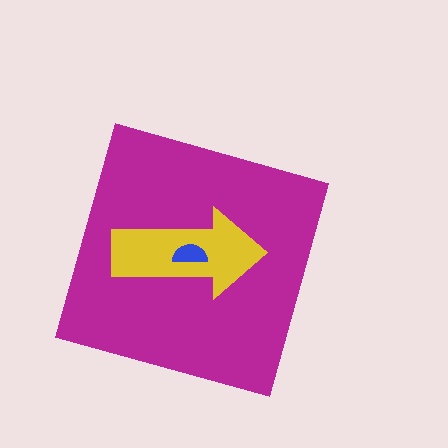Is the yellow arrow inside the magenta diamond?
Yes.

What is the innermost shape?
The blue semicircle.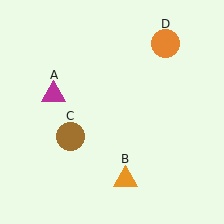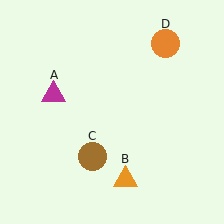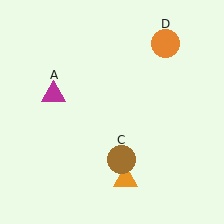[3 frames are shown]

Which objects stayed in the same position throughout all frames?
Magenta triangle (object A) and orange triangle (object B) and orange circle (object D) remained stationary.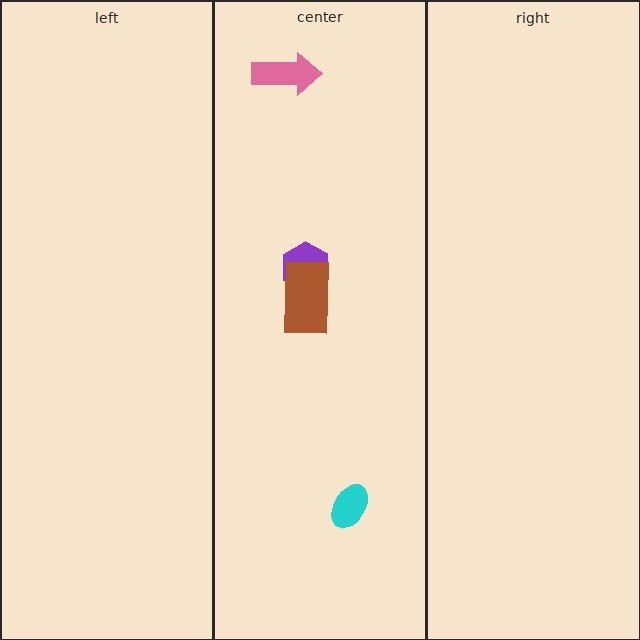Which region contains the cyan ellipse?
The center region.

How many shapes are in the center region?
4.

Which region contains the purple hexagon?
The center region.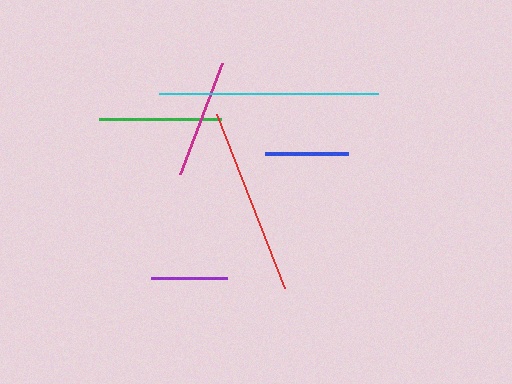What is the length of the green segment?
The green segment is approximately 122 pixels long.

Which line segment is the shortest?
The purple line is the shortest at approximately 77 pixels.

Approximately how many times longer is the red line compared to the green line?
The red line is approximately 1.5 times the length of the green line.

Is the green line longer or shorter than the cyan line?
The cyan line is longer than the green line.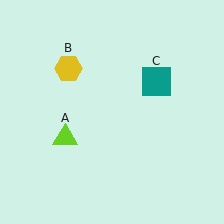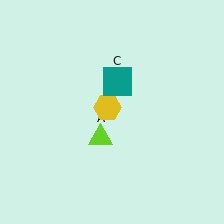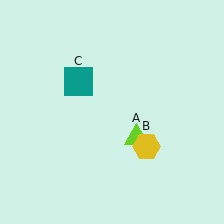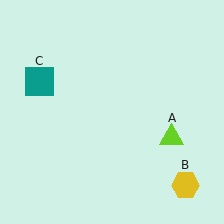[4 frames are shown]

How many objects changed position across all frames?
3 objects changed position: lime triangle (object A), yellow hexagon (object B), teal square (object C).